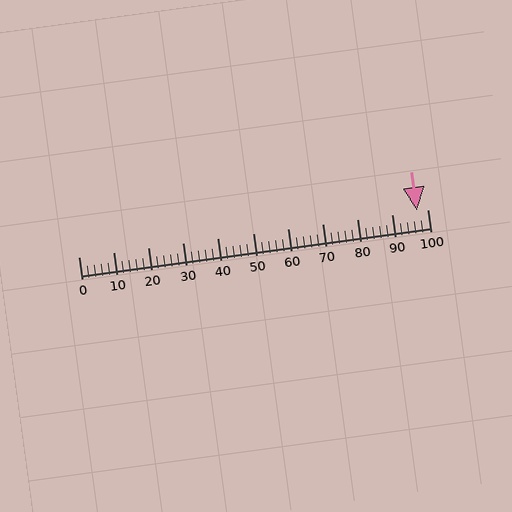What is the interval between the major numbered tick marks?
The major tick marks are spaced 10 units apart.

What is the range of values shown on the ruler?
The ruler shows values from 0 to 100.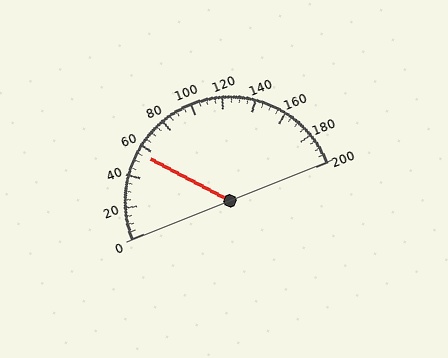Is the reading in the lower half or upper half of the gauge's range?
The reading is in the lower half of the range (0 to 200).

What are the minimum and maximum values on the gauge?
The gauge ranges from 0 to 200.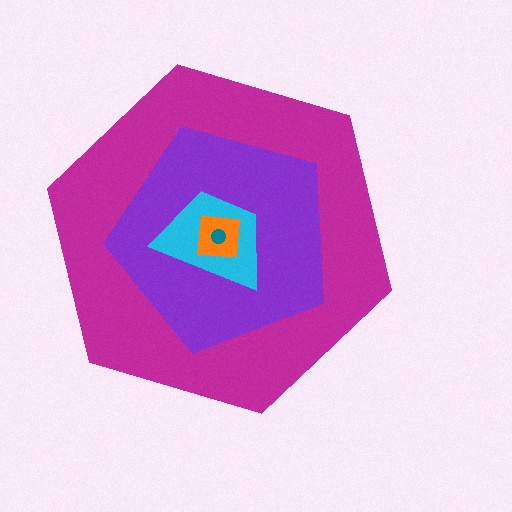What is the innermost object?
The teal circle.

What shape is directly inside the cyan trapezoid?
The orange square.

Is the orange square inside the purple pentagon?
Yes.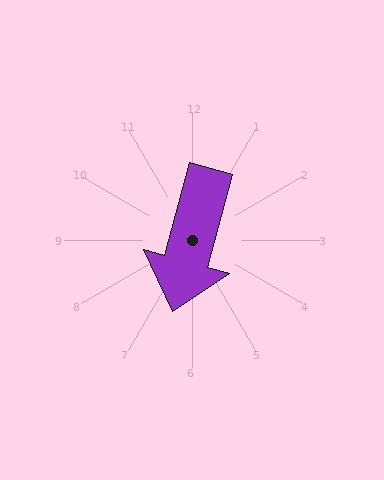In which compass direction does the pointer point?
South.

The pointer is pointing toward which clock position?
Roughly 7 o'clock.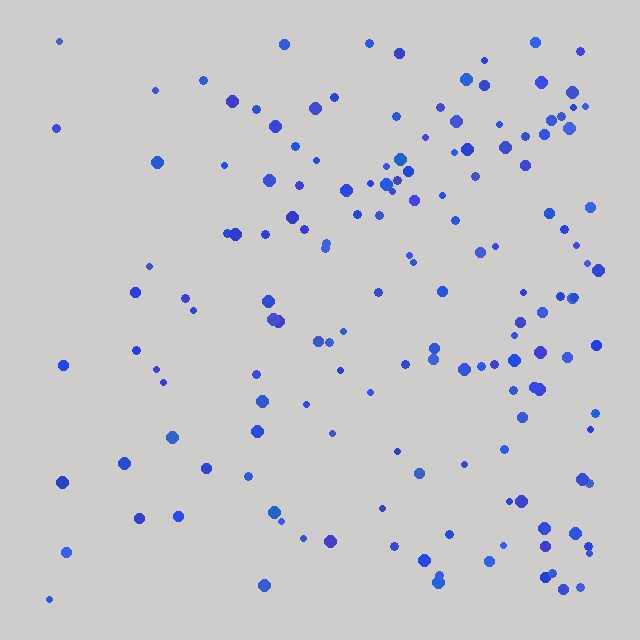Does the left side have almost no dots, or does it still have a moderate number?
Still a moderate number, just noticeably fewer than the right.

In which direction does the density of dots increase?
From left to right, with the right side densest.